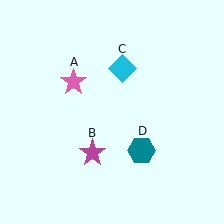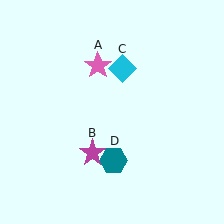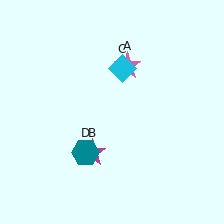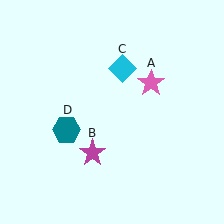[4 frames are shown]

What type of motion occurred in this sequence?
The pink star (object A), teal hexagon (object D) rotated clockwise around the center of the scene.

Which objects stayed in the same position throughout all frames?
Magenta star (object B) and cyan diamond (object C) remained stationary.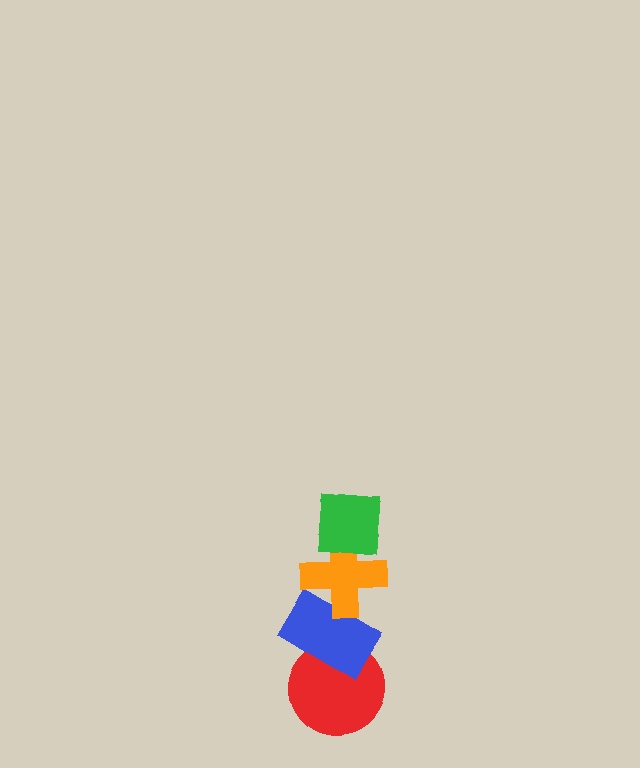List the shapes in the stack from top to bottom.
From top to bottom: the green square, the orange cross, the blue rectangle, the red circle.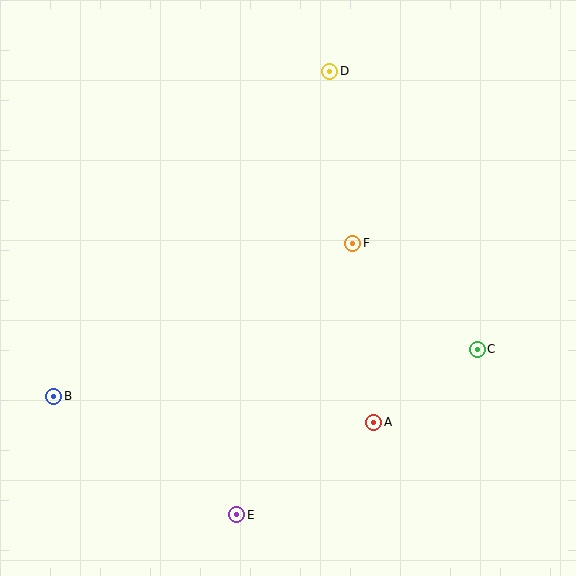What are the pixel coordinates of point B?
Point B is at (54, 396).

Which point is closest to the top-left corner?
Point D is closest to the top-left corner.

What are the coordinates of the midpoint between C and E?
The midpoint between C and E is at (357, 432).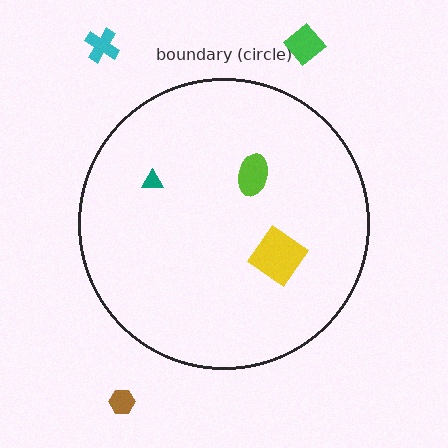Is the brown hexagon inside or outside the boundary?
Outside.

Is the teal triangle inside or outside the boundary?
Inside.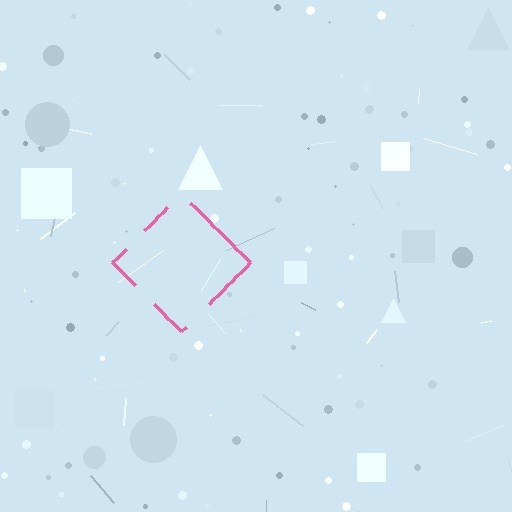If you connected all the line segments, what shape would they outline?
They would outline a diamond.